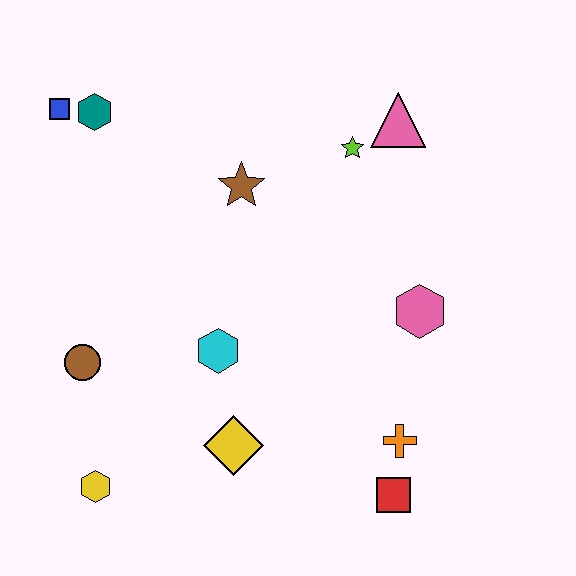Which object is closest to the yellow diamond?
The cyan hexagon is closest to the yellow diamond.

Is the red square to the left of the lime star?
No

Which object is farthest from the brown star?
The red square is farthest from the brown star.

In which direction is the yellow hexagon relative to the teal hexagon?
The yellow hexagon is below the teal hexagon.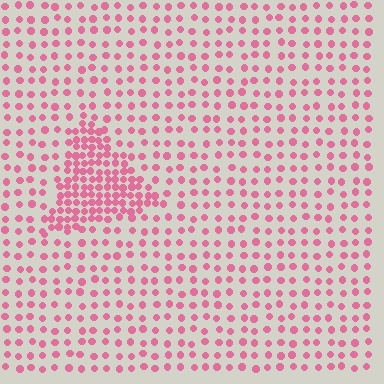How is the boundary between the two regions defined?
The boundary is defined by a change in element density (approximately 2.4x ratio). All elements are the same color, size, and shape.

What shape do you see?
I see a triangle.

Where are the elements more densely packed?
The elements are more densely packed inside the triangle boundary.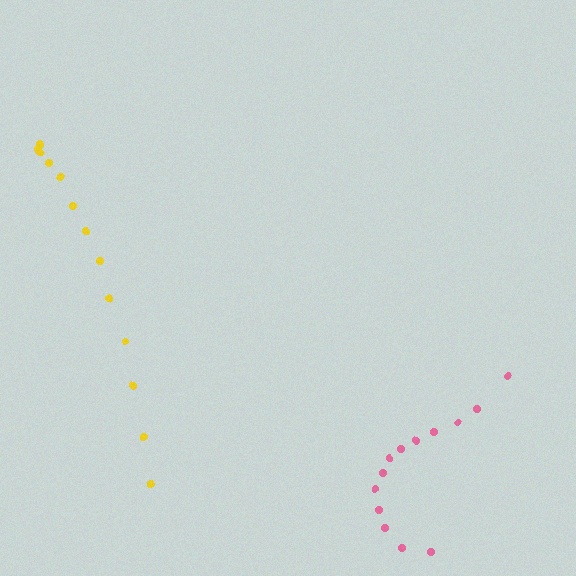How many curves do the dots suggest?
There are 2 distinct paths.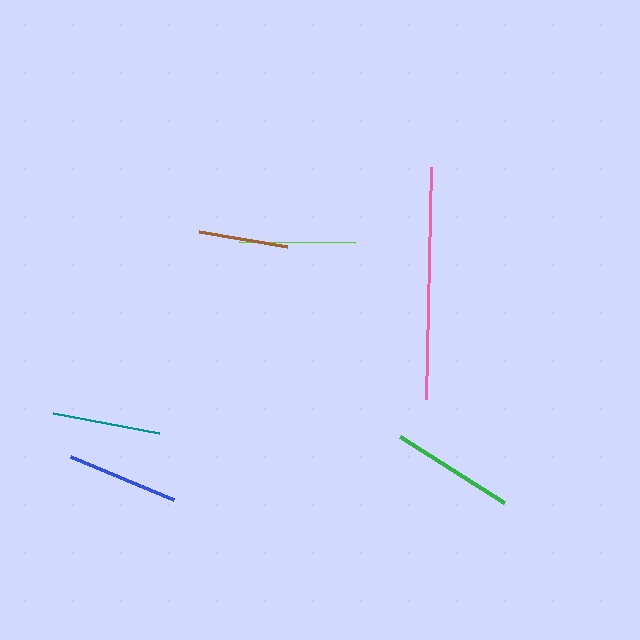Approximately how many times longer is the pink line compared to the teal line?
The pink line is approximately 2.1 times the length of the teal line.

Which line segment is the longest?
The pink line is the longest at approximately 232 pixels.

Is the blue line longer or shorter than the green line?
The green line is longer than the blue line.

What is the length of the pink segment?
The pink segment is approximately 232 pixels long.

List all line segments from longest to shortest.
From longest to shortest: pink, green, lime, blue, teal, brown.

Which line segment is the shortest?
The brown line is the shortest at approximately 90 pixels.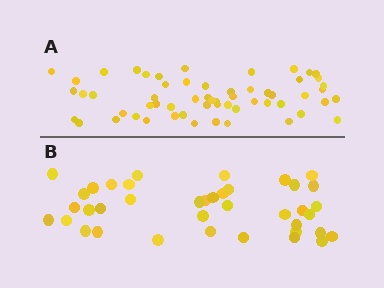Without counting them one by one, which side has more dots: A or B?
Region A (the top region) has more dots.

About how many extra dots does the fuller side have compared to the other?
Region A has approximately 20 more dots than region B.